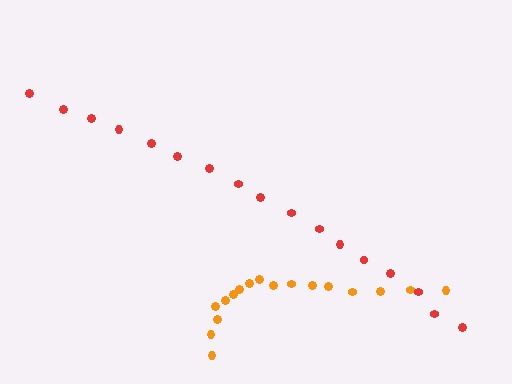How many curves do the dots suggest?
There are 2 distinct paths.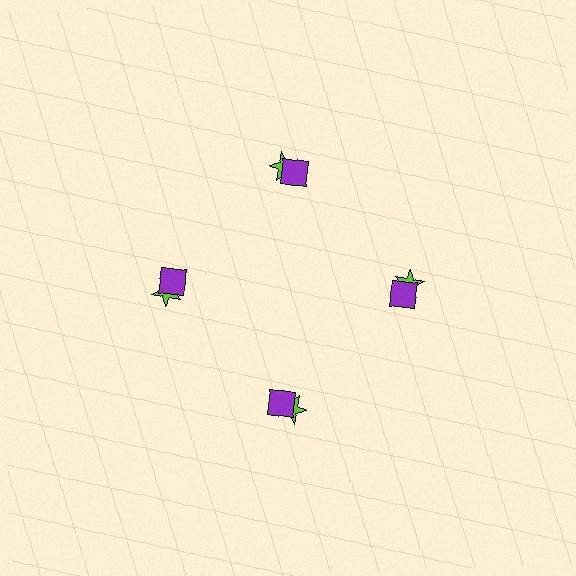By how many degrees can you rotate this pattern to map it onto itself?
The pattern maps onto itself every 90 degrees of rotation.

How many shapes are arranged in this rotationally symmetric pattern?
There are 8 shapes, arranged in 4 groups of 2.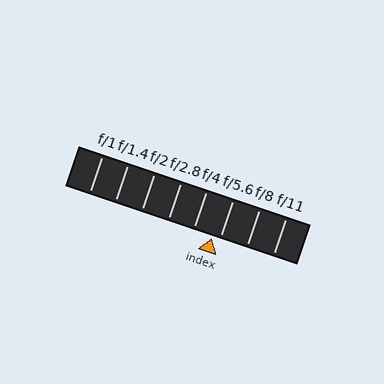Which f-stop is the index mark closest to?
The index mark is closest to f/5.6.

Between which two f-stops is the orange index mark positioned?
The index mark is between f/4 and f/5.6.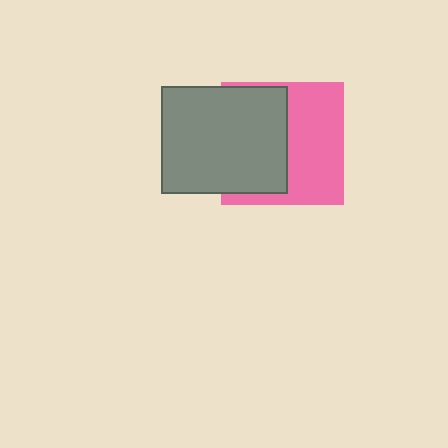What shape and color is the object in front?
The object in front is a gray rectangle.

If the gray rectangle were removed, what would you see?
You would see the complete pink square.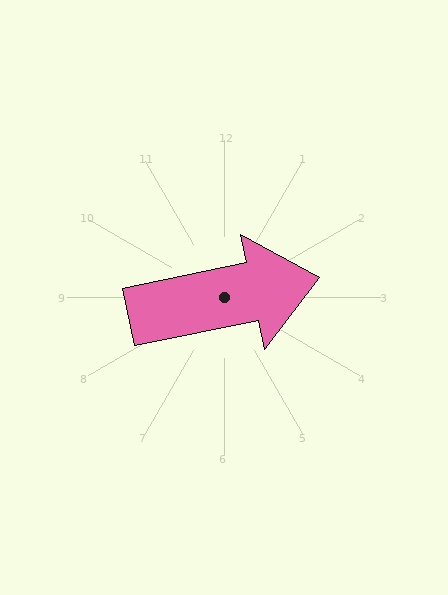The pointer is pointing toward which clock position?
Roughly 3 o'clock.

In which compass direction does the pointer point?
East.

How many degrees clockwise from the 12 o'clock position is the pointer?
Approximately 78 degrees.